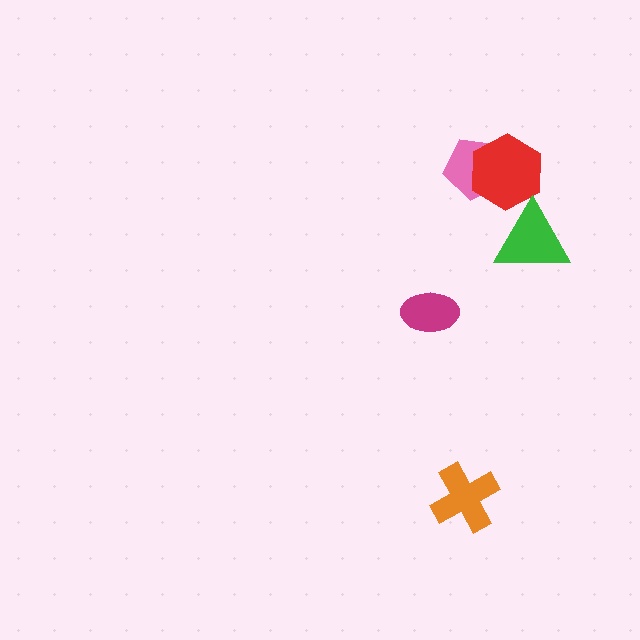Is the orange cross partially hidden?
No, no other shape covers it.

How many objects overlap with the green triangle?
1 object overlaps with the green triangle.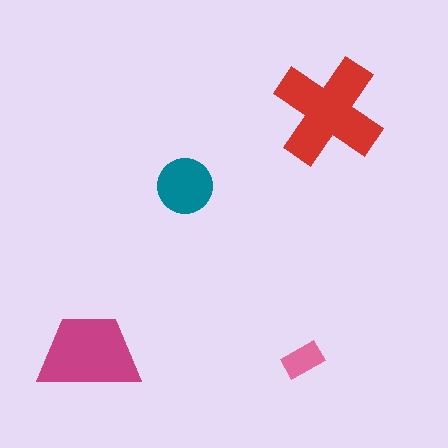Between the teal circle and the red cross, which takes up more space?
The red cross.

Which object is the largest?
The red cross.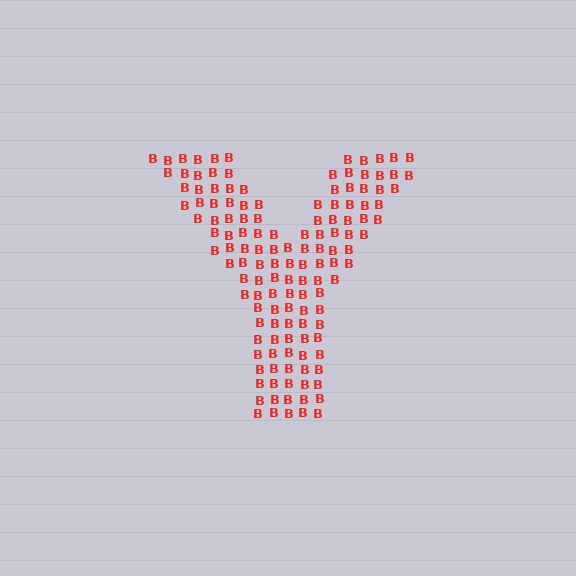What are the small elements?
The small elements are letter B's.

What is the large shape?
The large shape is the letter Y.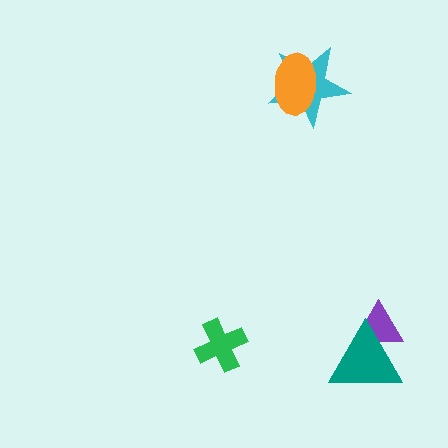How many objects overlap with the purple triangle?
1 object overlaps with the purple triangle.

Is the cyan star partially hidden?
Yes, it is partially covered by another shape.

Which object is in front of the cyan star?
The orange ellipse is in front of the cyan star.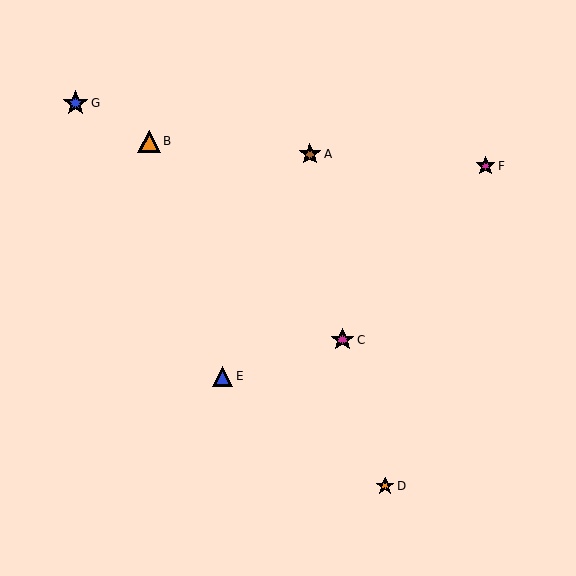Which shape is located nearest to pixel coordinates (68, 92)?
The blue star (labeled G) at (76, 103) is nearest to that location.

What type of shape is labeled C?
Shape C is a magenta star.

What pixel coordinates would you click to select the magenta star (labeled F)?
Click at (486, 166) to select the magenta star F.